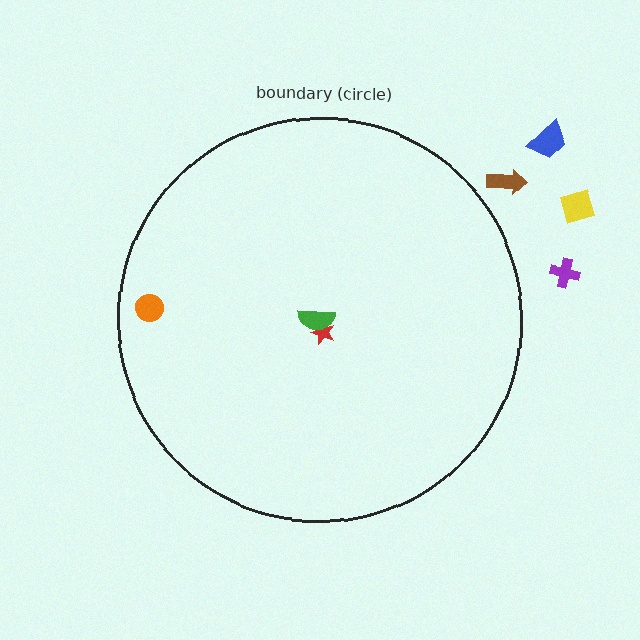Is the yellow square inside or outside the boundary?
Outside.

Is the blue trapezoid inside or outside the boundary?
Outside.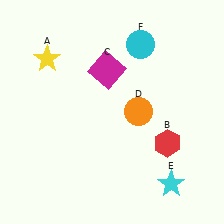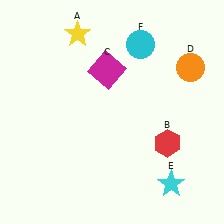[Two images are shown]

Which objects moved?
The objects that moved are: the yellow star (A), the orange circle (D).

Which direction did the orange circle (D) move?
The orange circle (D) moved right.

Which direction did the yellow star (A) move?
The yellow star (A) moved right.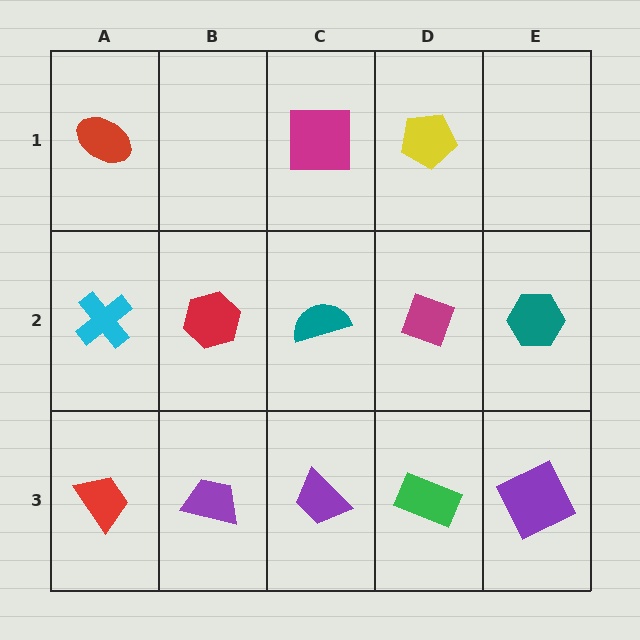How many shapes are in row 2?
5 shapes.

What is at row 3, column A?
A red trapezoid.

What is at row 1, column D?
A yellow pentagon.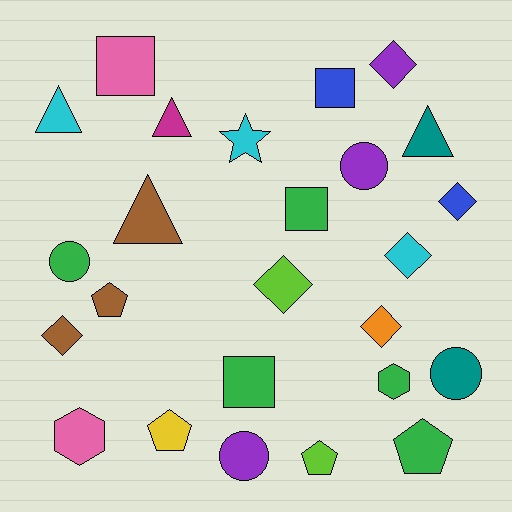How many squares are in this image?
There are 4 squares.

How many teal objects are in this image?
There are 2 teal objects.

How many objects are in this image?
There are 25 objects.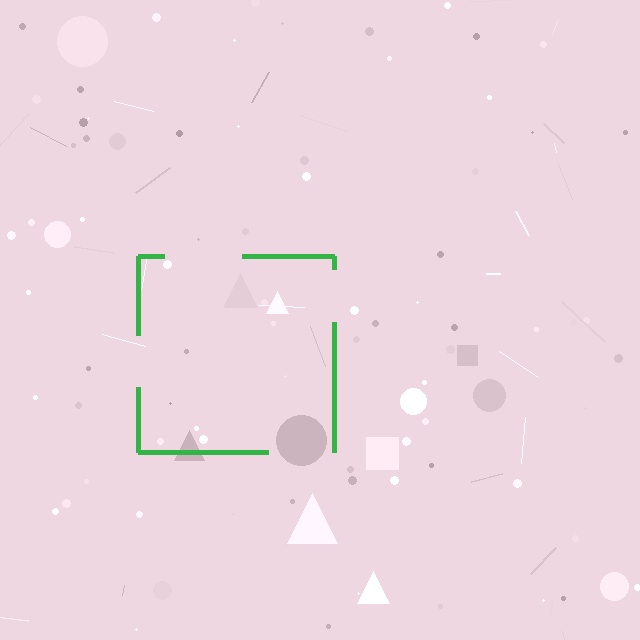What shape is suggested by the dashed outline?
The dashed outline suggests a square.